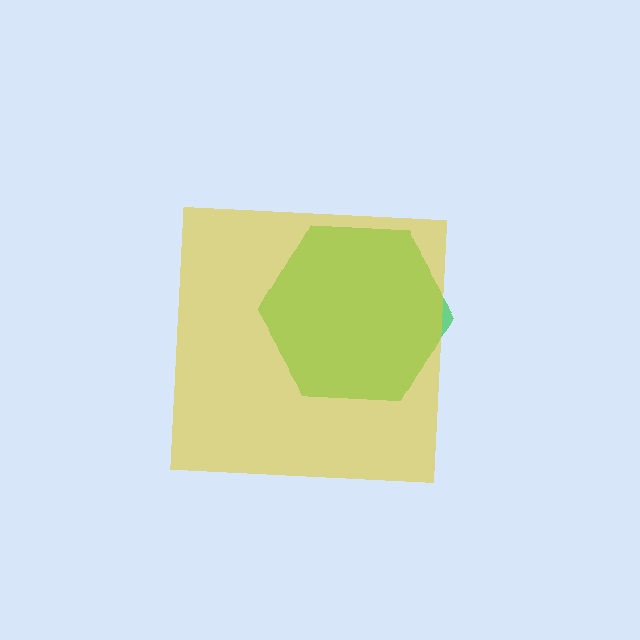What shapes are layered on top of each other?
The layered shapes are: a green hexagon, a yellow square.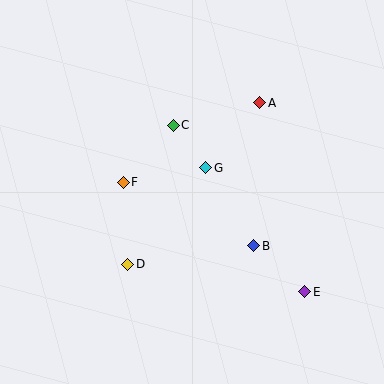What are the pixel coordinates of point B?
Point B is at (254, 246).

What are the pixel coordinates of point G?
Point G is at (206, 168).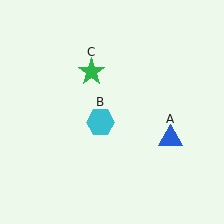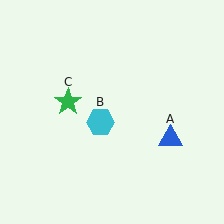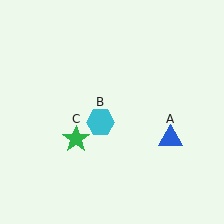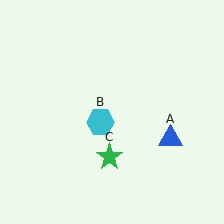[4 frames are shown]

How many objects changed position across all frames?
1 object changed position: green star (object C).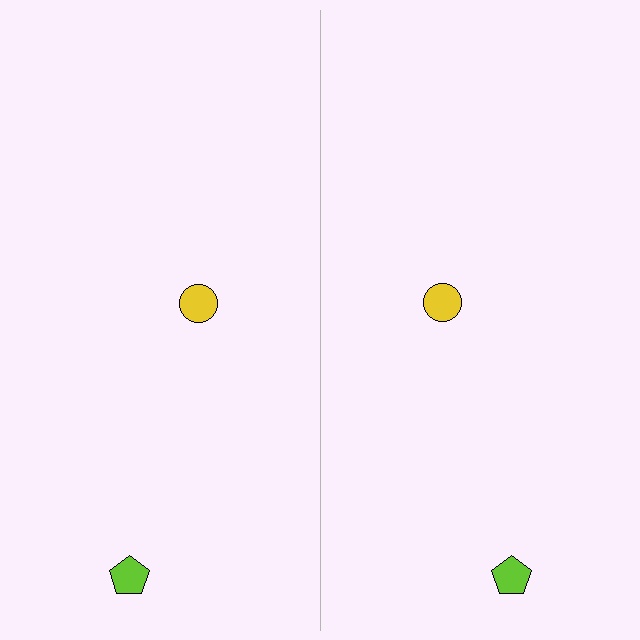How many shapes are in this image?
There are 4 shapes in this image.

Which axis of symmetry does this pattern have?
The pattern has a vertical axis of symmetry running through the center of the image.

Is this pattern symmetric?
Yes, this pattern has bilateral (reflection) symmetry.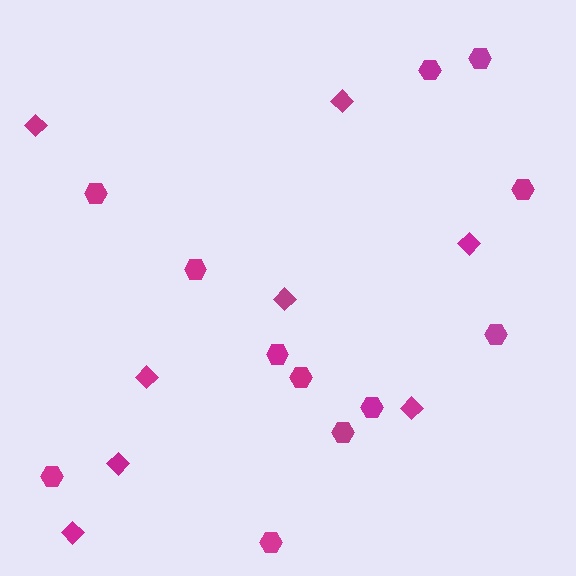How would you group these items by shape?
There are 2 groups: one group of hexagons (12) and one group of diamonds (8).